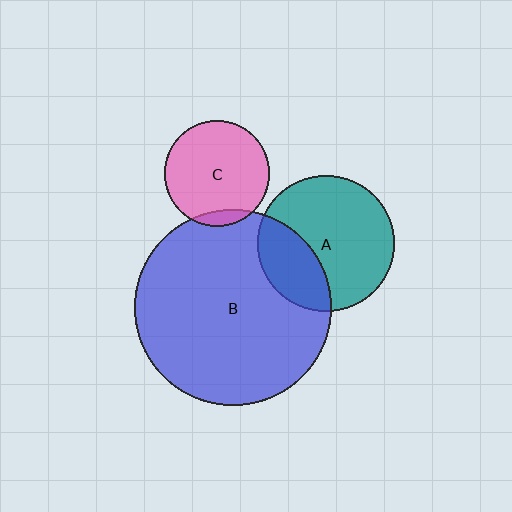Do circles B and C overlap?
Yes.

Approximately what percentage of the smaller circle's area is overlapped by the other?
Approximately 10%.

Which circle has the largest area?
Circle B (blue).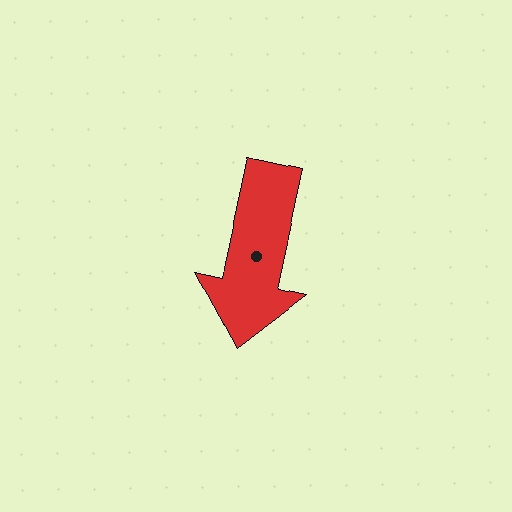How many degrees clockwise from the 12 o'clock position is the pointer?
Approximately 192 degrees.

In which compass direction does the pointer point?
South.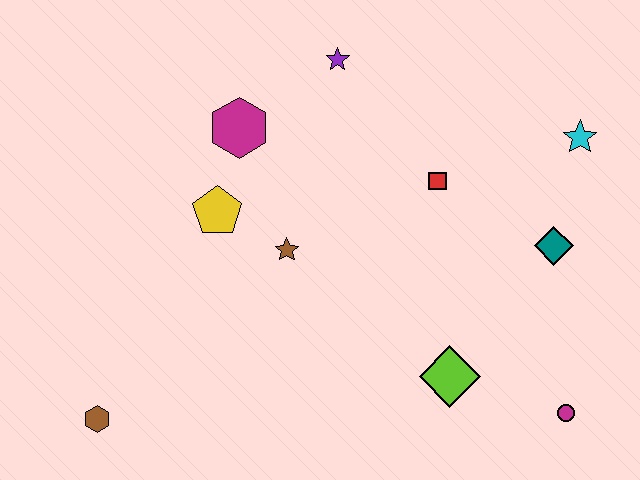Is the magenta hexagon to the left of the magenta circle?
Yes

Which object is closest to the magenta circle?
The lime diamond is closest to the magenta circle.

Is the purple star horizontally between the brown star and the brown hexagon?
No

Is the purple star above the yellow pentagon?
Yes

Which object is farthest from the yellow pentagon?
The magenta circle is farthest from the yellow pentagon.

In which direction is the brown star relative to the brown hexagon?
The brown star is to the right of the brown hexagon.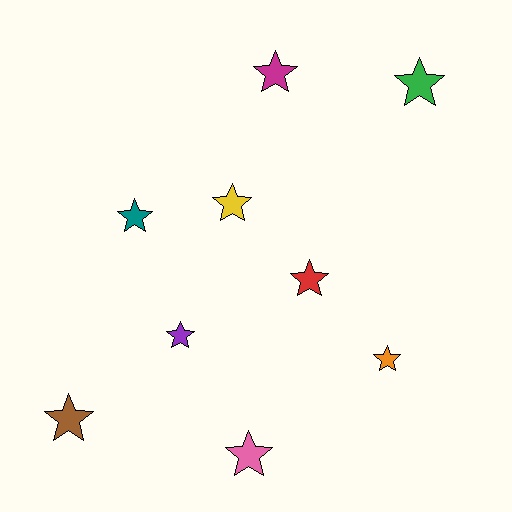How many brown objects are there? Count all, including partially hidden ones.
There is 1 brown object.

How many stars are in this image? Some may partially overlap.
There are 9 stars.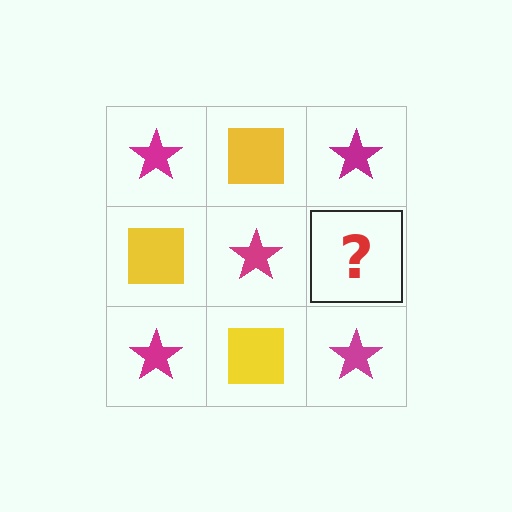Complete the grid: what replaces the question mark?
The question mark should be replaced with a yellow square.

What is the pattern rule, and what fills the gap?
The rule is that it alternates magenta star and yellow square in a checkerboard pattern. The gap should be filled with a yellow square.